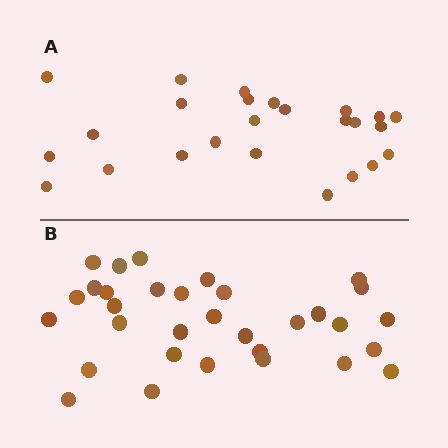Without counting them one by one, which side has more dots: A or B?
Region B (the bottom region) has more dots.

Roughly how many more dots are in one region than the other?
Region B has roughly 8 or so more dots than region A.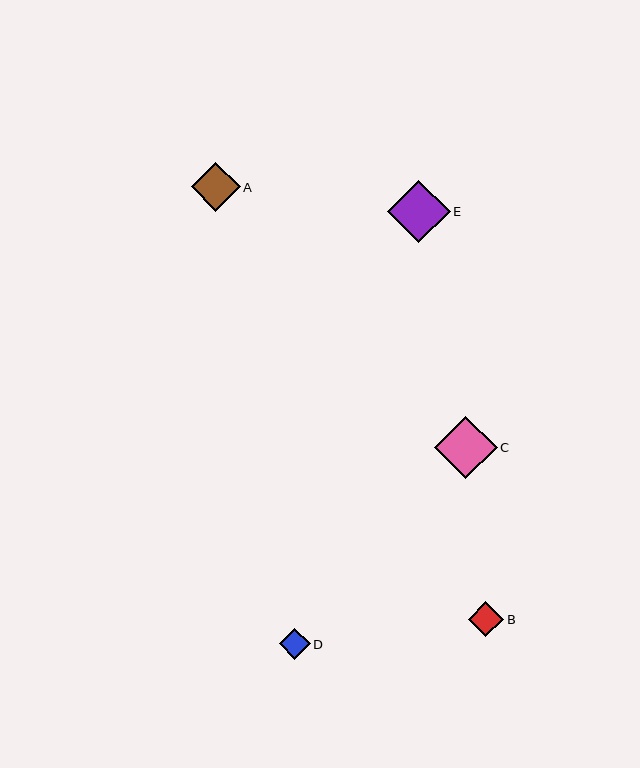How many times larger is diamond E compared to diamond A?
Diamond E is approximately 1.3 times the size of diamond A.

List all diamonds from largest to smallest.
From largest to smallest: C, E, A, B, D.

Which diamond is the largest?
Diamond C is the largest with a size of approximately 62 pixels.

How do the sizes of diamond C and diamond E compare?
Diamond C and diamond E are approximately the same size.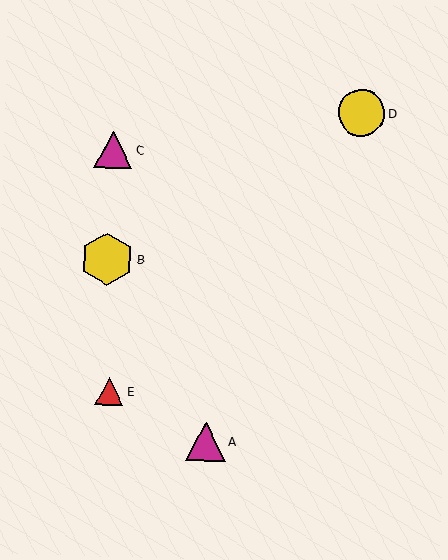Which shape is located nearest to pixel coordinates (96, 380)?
The red triangle (labeled E) at (109, 391) is nearest to that location.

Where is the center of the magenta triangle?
The center of the magenta triangle is at (206, 442).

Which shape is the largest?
The yellow hexagon (labeled B) is the largest.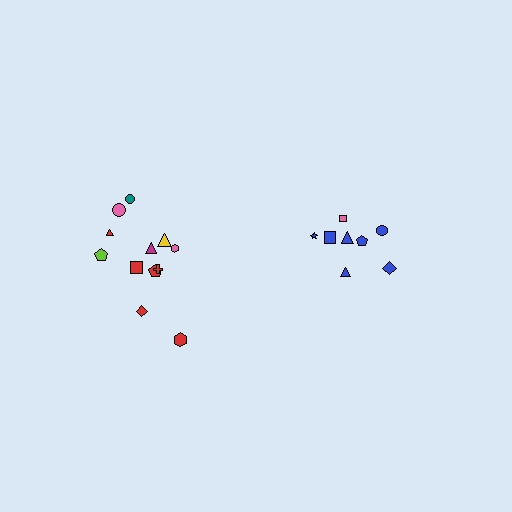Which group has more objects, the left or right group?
The left group.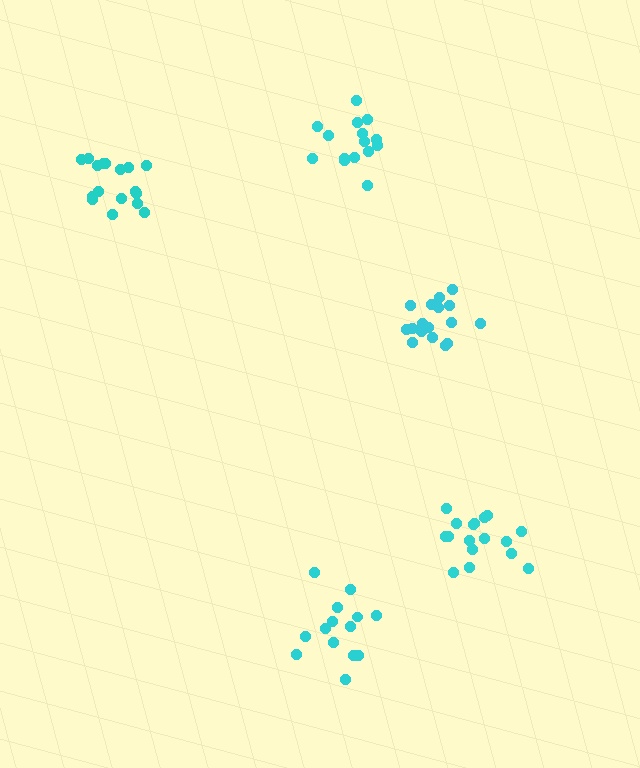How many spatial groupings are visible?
There are 5 spatial groupings.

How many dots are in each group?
Group 1: 15 dots, Group 2: 14 dots, Group 3: 17 dots, Group 4: 17 dots, Group 5: 17 dots (80 total).